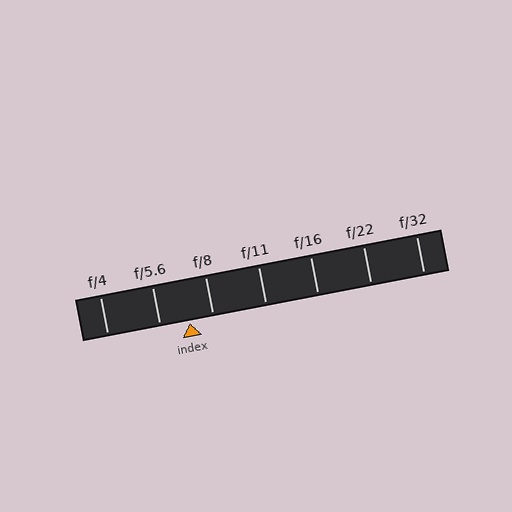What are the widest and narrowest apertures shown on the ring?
The widest aperture shown is f/4 and the narrowest is f/32.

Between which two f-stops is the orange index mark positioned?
The index mark is between f/5.6 and f/8.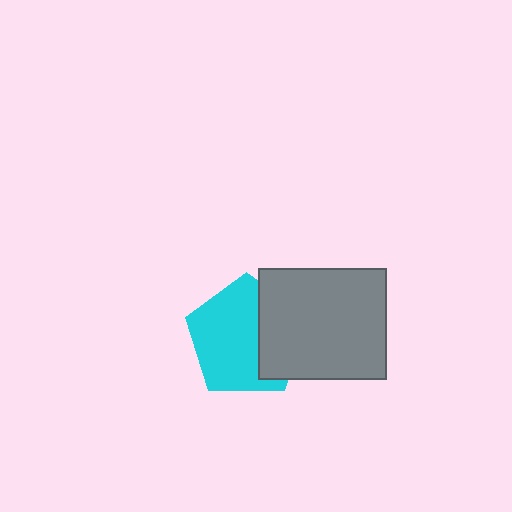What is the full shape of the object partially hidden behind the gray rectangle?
The partially hidden object is a cyan pentagon.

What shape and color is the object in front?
The object in front is a gray rectangle.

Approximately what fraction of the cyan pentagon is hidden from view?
Roughly 34% of the cyan pentagon is hidden behind the gray rectangle.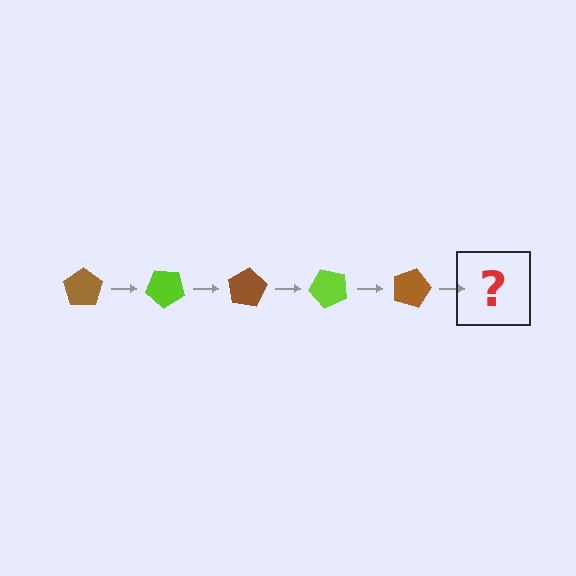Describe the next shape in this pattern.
It should be a lime pentagon, rotated 200 degrees from the start.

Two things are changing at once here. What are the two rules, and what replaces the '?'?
The two rules are that it rotates 40 degrees each step and the color cycles through brown and lime. The '?' should be a lime pentagon, rotated 200 degrees from the start.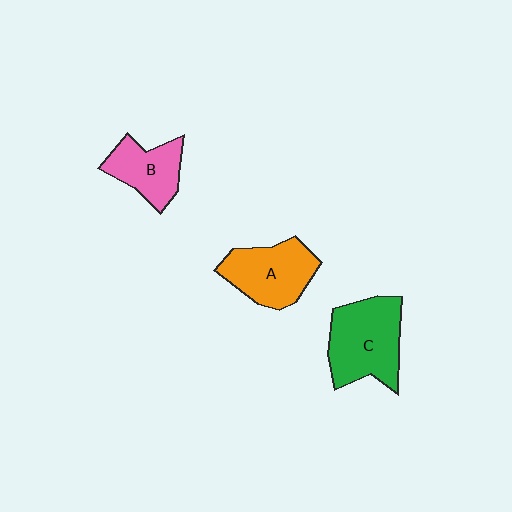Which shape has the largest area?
Shape C (green).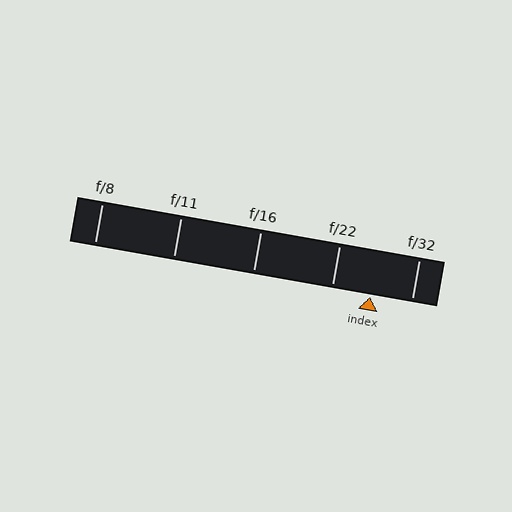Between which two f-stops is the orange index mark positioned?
The index mark is between f/22 and f/32.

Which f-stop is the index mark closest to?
The index mark is closest to f/22.